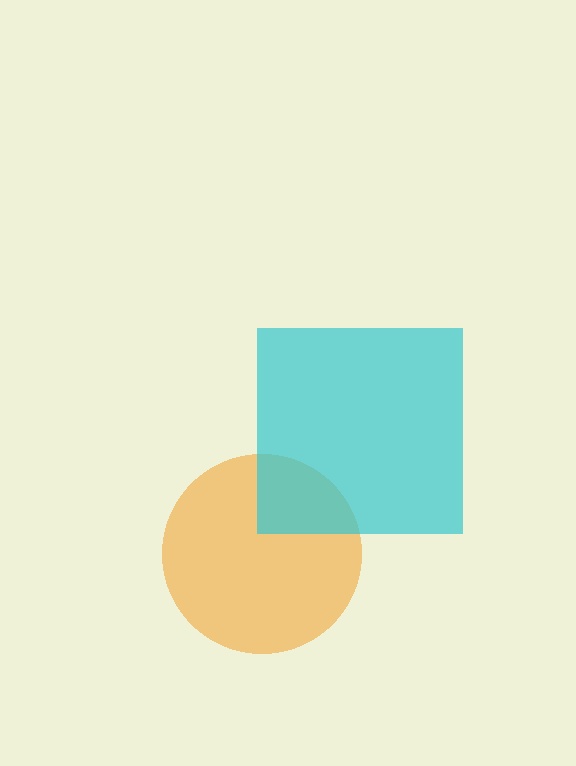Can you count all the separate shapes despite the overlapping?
Yes, there are 2 separate shapes.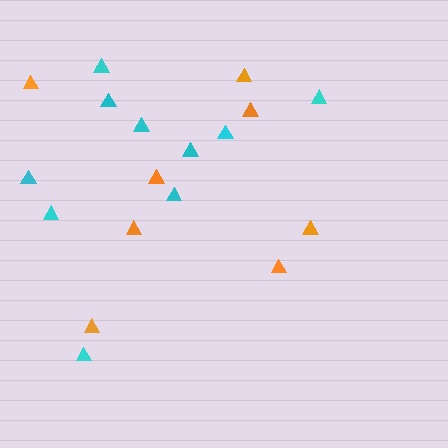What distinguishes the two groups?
There are 2 groups: one group of orange triangles (8) and one group of cyan triangles (10).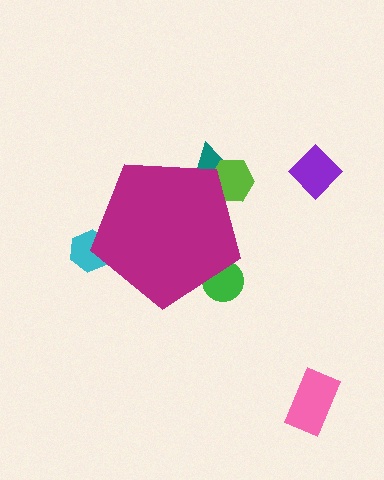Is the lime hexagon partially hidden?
Yes, the lime hexagon is partially hidden behind the magenta pentagon.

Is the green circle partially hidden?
Yes, the green circle is partially hidden behind the magenta pentagon.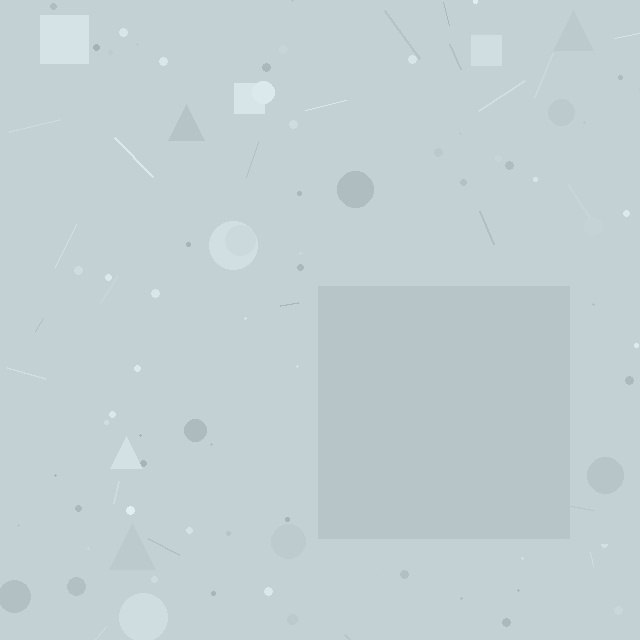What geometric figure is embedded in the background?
A square is embedded in the background.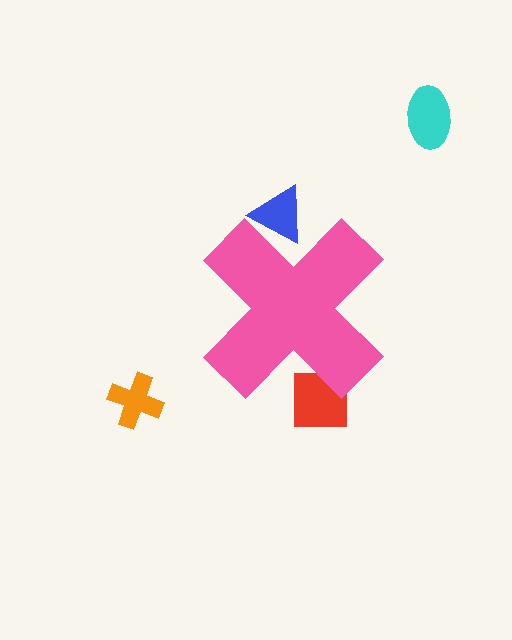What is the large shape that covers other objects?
A pink cross.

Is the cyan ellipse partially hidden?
No, the cyan ellipse is fully visible.